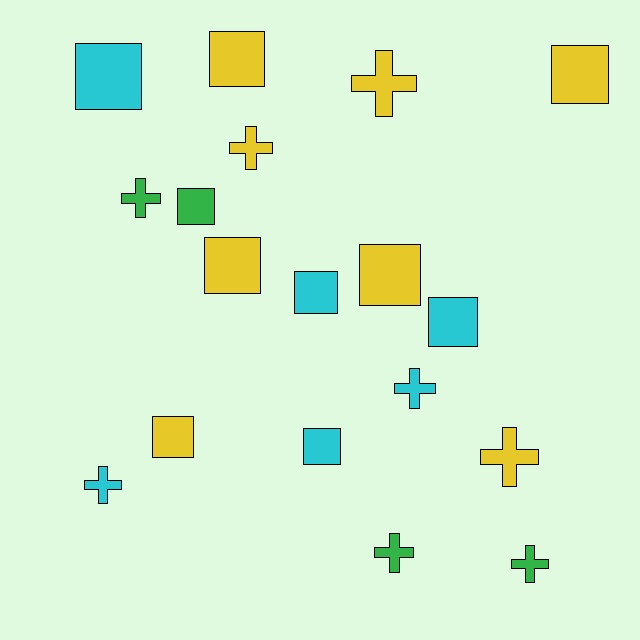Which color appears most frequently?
Yellow, with 8 objects.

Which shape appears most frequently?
Square, with 10 objects.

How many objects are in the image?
There are 18 objects.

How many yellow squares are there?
There are 5 yellow squares.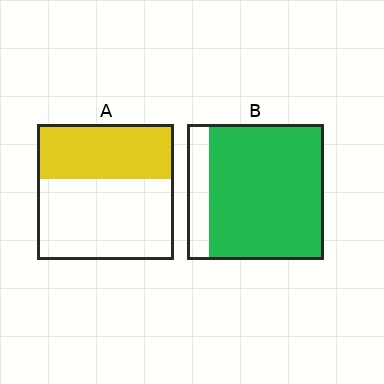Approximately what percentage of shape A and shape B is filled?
A is approximately 40% and B is approximately 85%.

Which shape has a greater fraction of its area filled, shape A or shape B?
Shape B.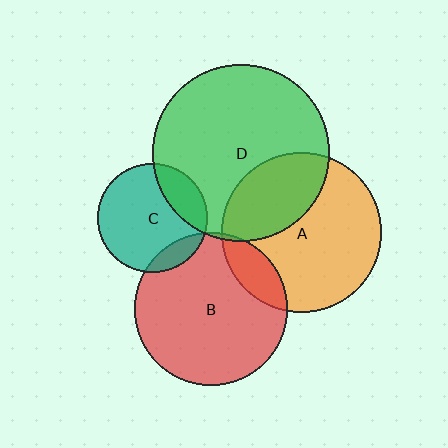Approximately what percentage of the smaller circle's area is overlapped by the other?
Approximately 30%.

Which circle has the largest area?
Circle D (green).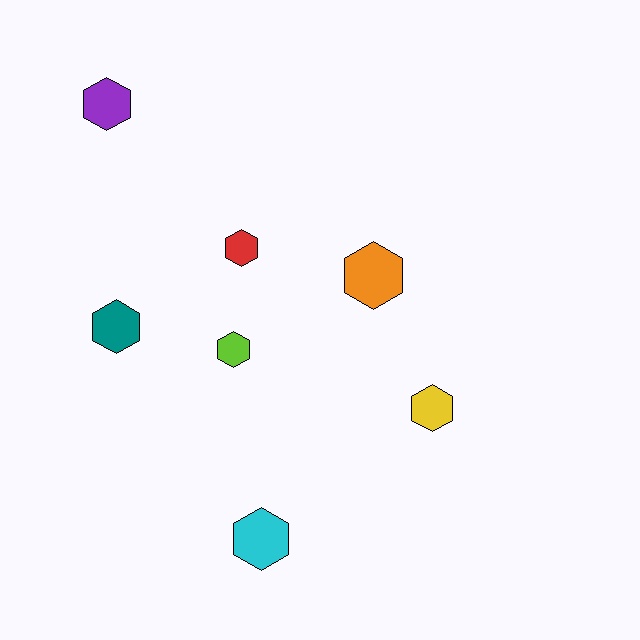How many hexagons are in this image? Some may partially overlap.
There are 7 hexagons.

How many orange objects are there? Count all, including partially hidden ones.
There is 1 orange object.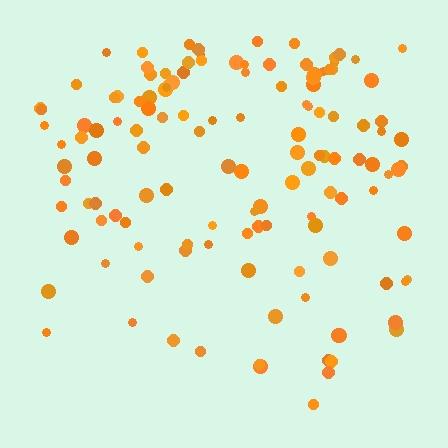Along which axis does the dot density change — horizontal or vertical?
Vertical.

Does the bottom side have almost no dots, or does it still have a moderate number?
Still a moderate number, just noticeably fewer than the top.